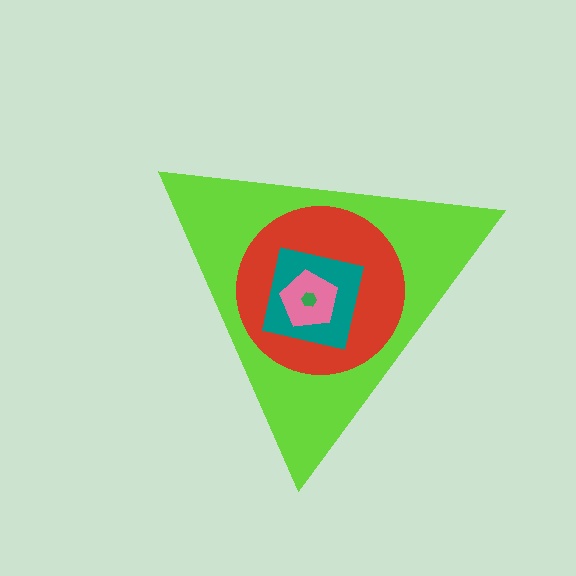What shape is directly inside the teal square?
The pink pentagon.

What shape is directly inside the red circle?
The teal square.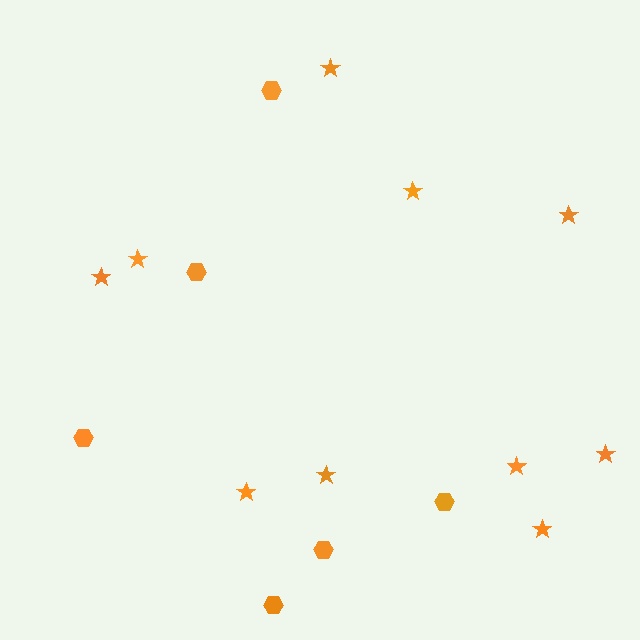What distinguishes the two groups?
There are 2 groups: one group of hexagons (6) and one group of stars (10).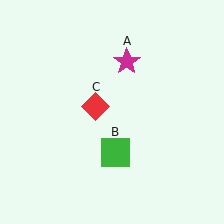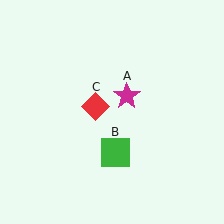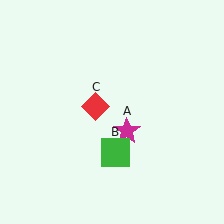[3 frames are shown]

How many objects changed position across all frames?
1 object changed position: magenta star (object A).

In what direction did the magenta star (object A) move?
The magenta star (object A) moved down.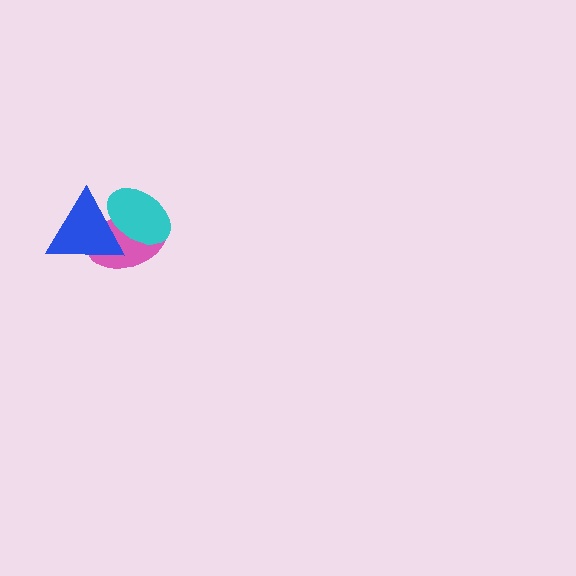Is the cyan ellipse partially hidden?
No, no other shape covers it.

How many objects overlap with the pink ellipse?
2 objects overlap with the pink ellipse.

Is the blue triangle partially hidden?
Yes, it is partially covered by another shape.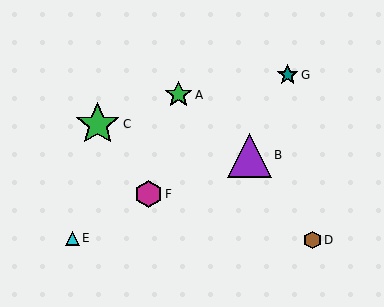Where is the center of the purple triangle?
The center of the purple triangle is at (250, 155).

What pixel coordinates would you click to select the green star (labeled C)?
Click at (98, 124) to select the green star C.